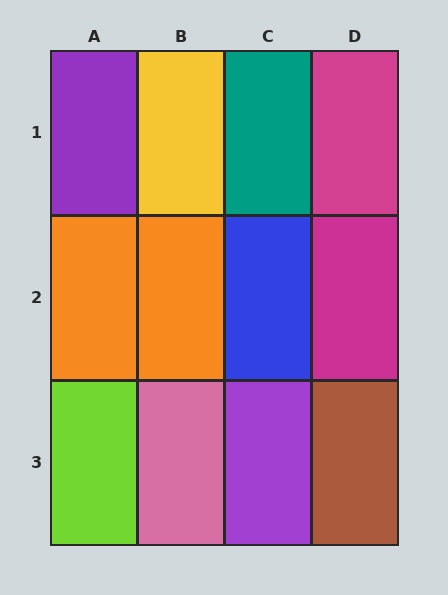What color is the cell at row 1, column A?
Purple.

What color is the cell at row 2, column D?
Magenta.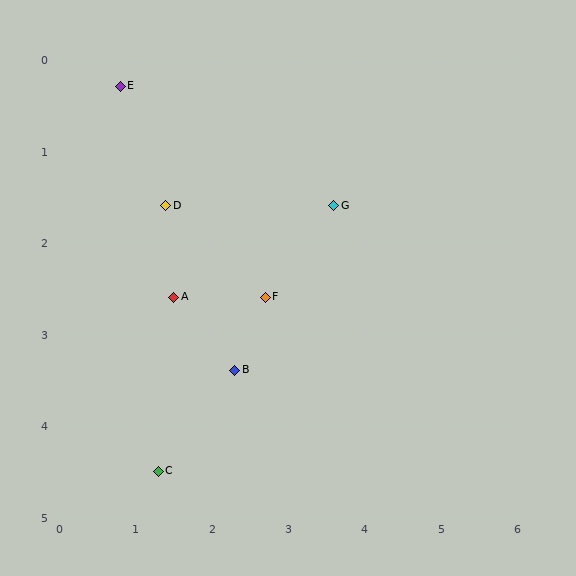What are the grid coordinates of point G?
Point G is at approximately (3.6, 1.6).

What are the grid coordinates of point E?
Point E is at approximately (0.8, 0.3).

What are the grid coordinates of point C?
Point C is at approximately (1.3, 4.5).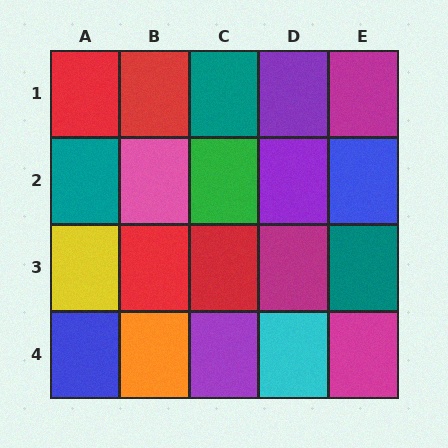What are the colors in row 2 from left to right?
Teal, pink, green, purple, blue.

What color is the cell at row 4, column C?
Purple.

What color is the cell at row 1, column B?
Red.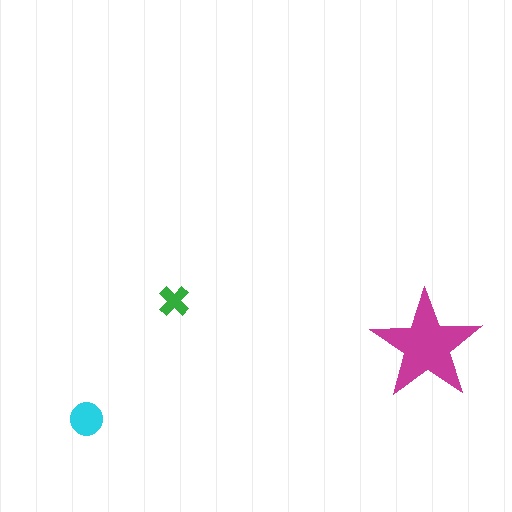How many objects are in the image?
There are 3 objects in the image.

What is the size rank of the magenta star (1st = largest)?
1st.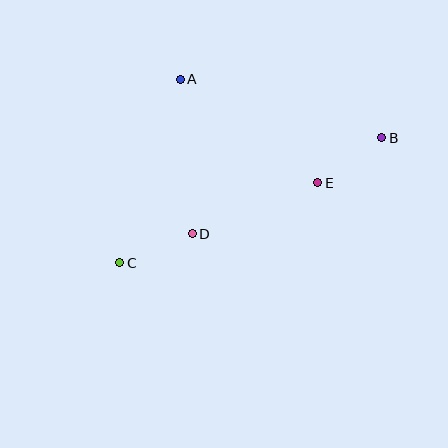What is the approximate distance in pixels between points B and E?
The distance between B and E is approximately 78 pixels.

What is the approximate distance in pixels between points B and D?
The distance between B and D is approximately 213 pixels.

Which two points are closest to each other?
Points C and D are closest to each other.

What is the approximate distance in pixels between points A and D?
The distance between A and D is approximately 155 pixels.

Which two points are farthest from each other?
Points B and C are farthest from each other.